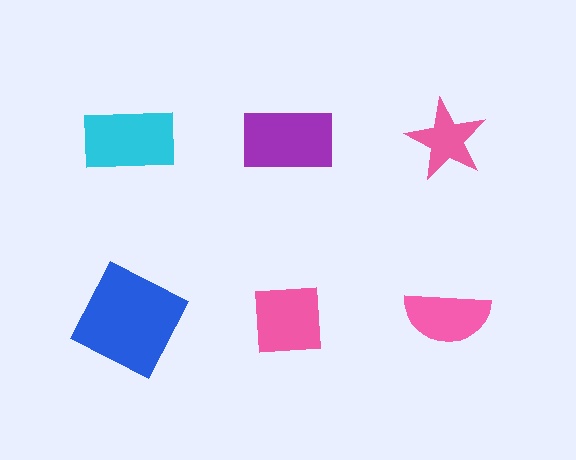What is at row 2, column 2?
A pink square.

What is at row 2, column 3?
A pink semicircle.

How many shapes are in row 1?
3 shapes.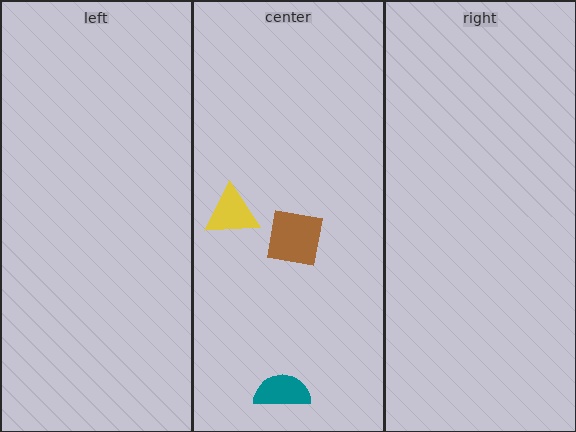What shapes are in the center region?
The teal semicircle, the brown square, the yellow triangle.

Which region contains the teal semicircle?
The center region.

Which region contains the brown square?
The center region.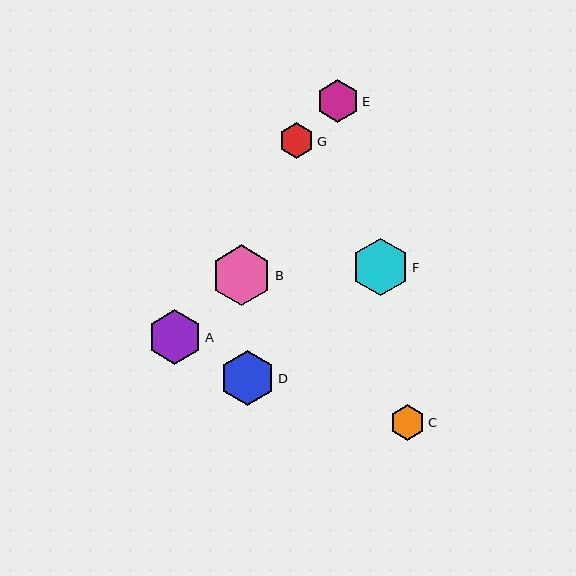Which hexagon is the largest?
Hexagon B is the largest with a size of approximately 61 pixels.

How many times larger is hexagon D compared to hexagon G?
Hexagon D is approximately 1.6 times the size of hexagon G.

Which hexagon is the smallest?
Hexagon C is the smallest with a size of approximately 35 pixels.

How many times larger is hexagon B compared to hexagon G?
Hexagon B is approximately 1.7 times the size of hexagon G.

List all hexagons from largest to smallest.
From largest to smallest: B, F, D, A, E, G, C.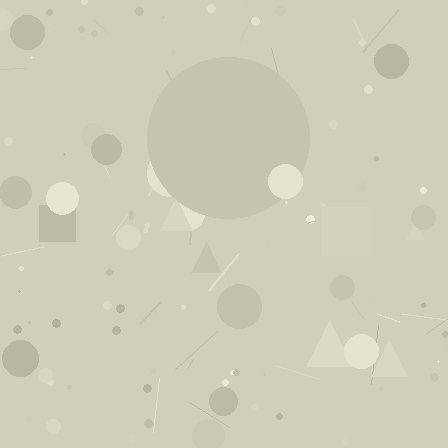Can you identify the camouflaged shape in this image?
The camouflaged shape is a circle.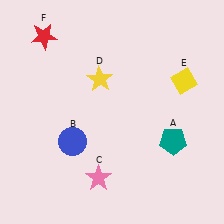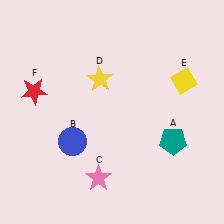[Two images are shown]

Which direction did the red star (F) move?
The red star (F) moved down.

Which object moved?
The red star (F) moved down.